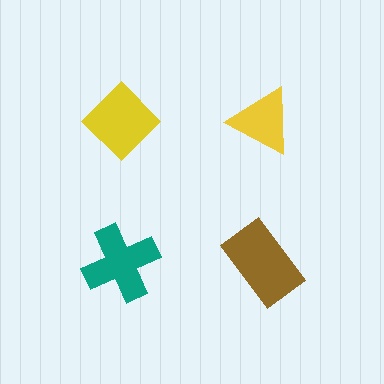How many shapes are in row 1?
2 shapes.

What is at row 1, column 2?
A yellow triangle.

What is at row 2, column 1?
A teal cross.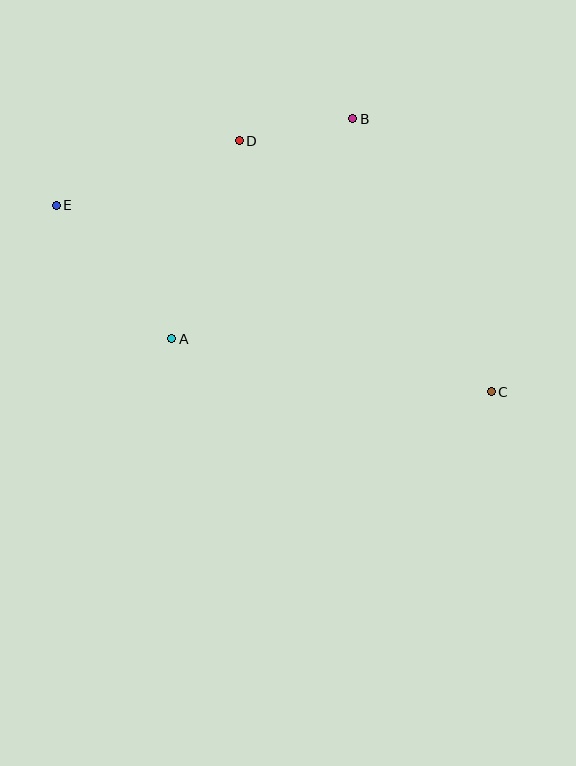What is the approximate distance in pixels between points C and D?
The distance between C and D is approximately 356 pixels.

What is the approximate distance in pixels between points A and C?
The distance between A and C is approximately 324 pixels.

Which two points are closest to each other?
Points B and D are closest to each other.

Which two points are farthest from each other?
Points C and E are farthest from each other.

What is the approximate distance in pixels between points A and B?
The distance between A and B is approximately 285 pixels.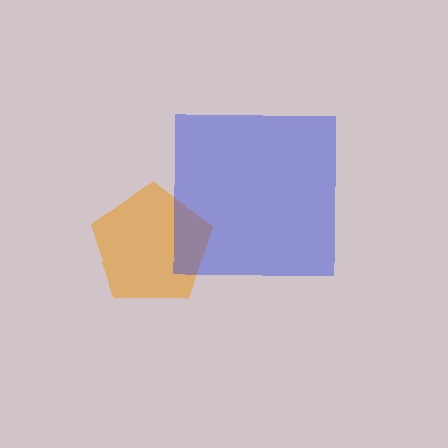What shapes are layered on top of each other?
The layered shapes are: an orange pentagon, a blue square.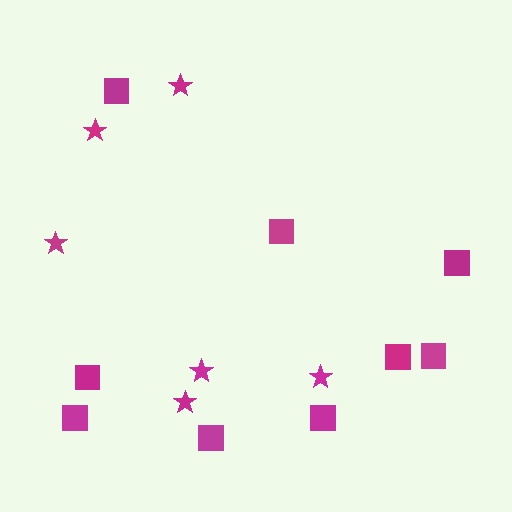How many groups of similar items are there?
There are 2 groups: one group of squares (9) and one group of stars (6).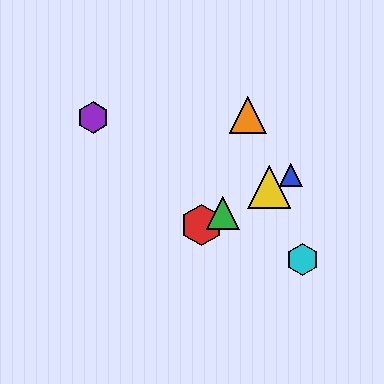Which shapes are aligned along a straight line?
The red hexagon, the blue triangle, the green triangle, the yellow triangle are aligned along a straight line.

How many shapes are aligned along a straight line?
4 shapes (the red hexagon, the blue triangle, the green triangle, the yellow triangle) are aligned along a straight line.